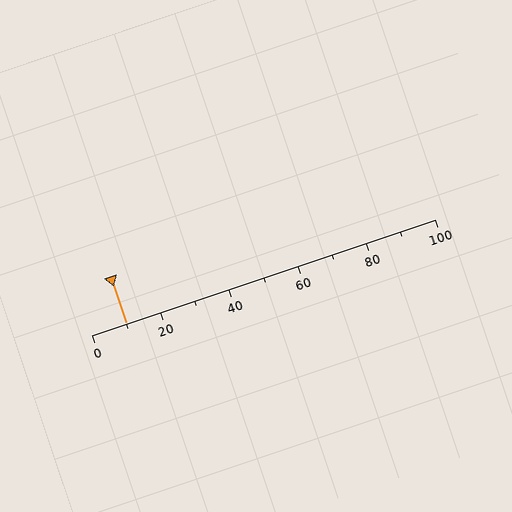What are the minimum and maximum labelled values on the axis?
The axis runs from 0 to 100.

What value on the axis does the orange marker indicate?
The marker indicates approximately 10.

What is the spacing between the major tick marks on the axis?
The major ticks are spaced 20 apart.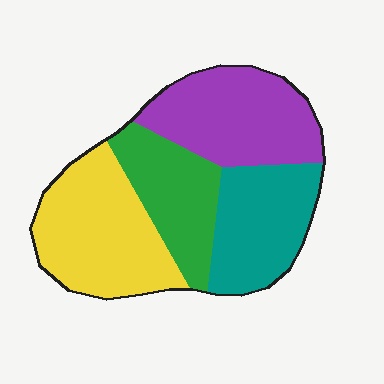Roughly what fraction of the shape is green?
Green takes up less than a quarter of the shape.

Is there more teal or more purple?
Purple.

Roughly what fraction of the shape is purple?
Purple takes up between a quarter and a half of the shape.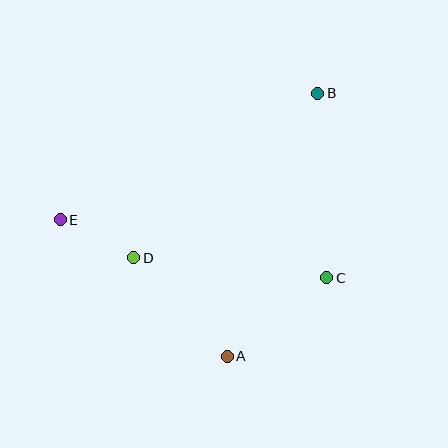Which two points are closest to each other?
Points D and E are closest to each other.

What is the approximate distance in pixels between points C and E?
The distance between C and E is approximately 273 pixels.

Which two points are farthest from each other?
Points B and E are farthest from each other.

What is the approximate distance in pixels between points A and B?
The distance between A and B is approximately 278 pixels.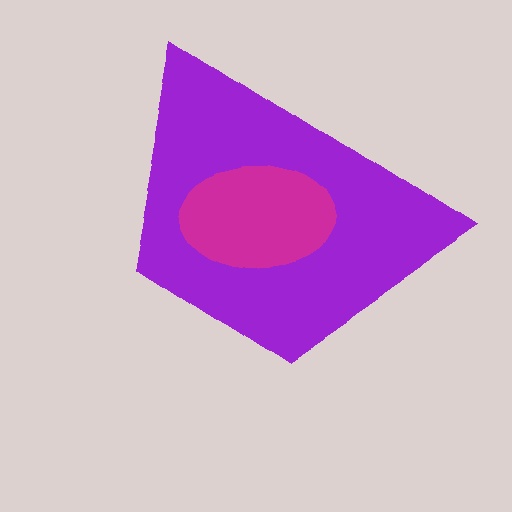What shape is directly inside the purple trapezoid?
The magenta ellipse.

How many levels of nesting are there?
2.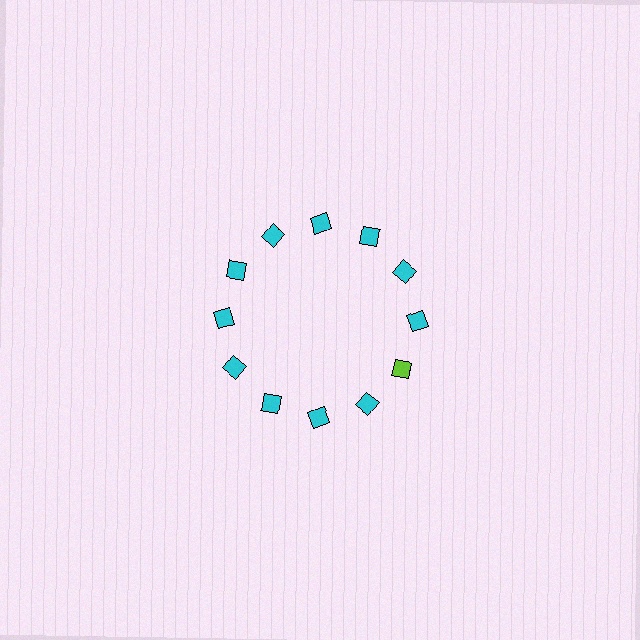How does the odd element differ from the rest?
It has a different color: lime instead of cyan.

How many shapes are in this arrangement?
There are 12 shapes arranged in a ring pattern.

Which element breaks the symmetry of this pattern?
The lime diamond at roughly the 4 o'clock position breaks the symmetry. All other shapes are cyan diamonds.